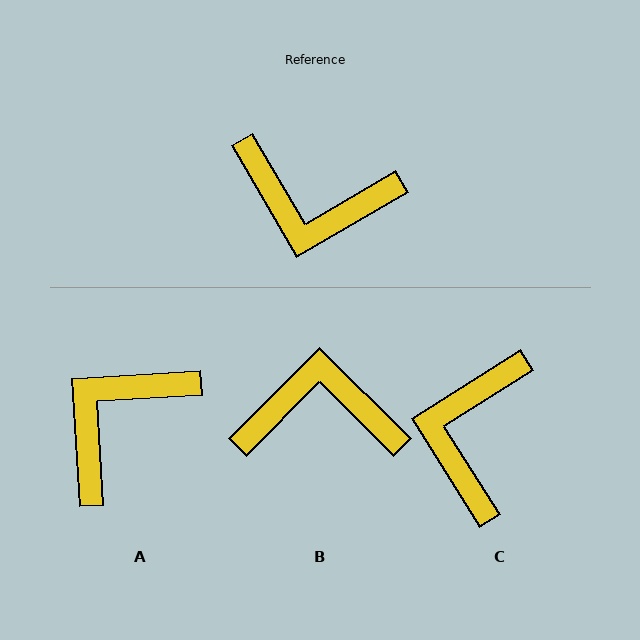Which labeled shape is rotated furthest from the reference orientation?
B, about 165 degrees away.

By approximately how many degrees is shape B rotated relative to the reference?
Approximately 165 degrees clockwise.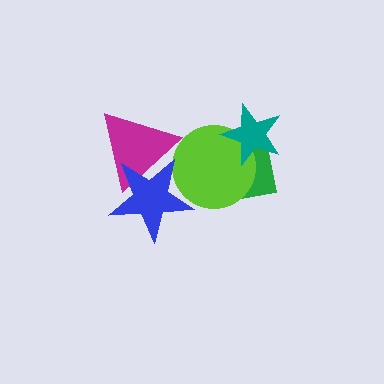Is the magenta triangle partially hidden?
Yes, it is partially covered by another shape.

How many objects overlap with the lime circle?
3 objects overlap with the lime circle.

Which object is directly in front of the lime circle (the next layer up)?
The teal star is directly in front of the lime circle.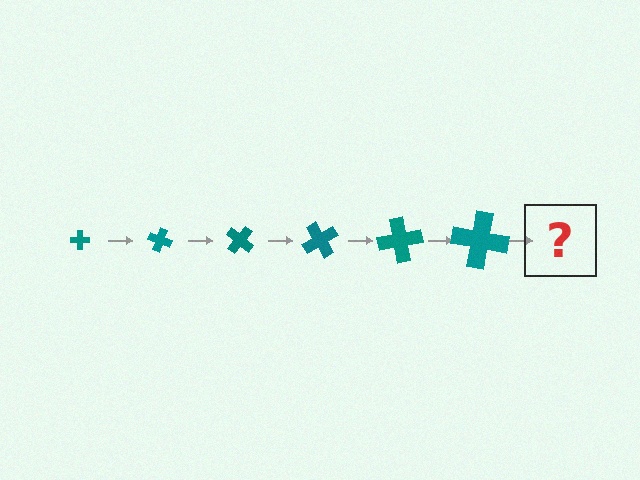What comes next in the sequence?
The next element should be a cross, larger than the previous one and rotated 120 degrees from the start.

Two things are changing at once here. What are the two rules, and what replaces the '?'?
The two rules are that the cross grows larger each step and it rotates 20 degrees each step. The '?' should be a cross, larger than the previous one and rotated 120 degrees from the start.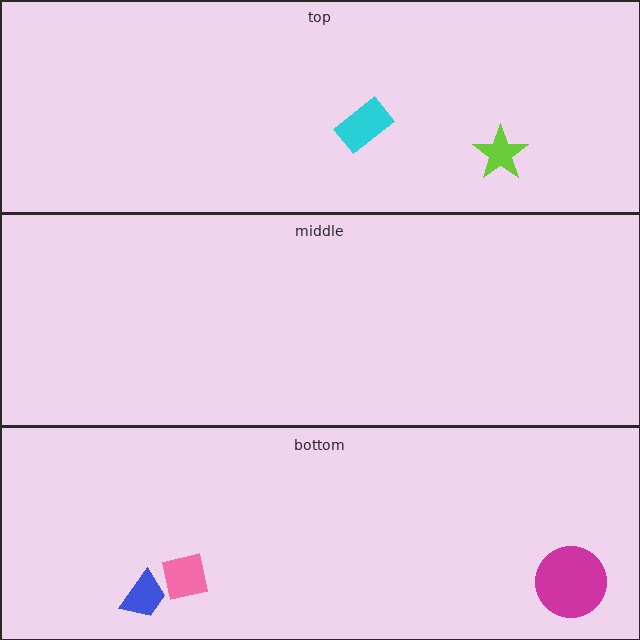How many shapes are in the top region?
2.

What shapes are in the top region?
The cyan rectangle, the lime star.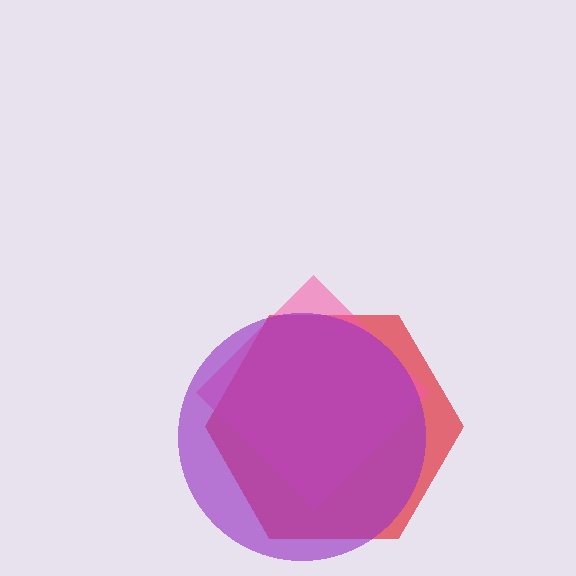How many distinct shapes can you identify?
There are 3 distinct shapes: a red hexagon, a pink diamond, a purple circle.